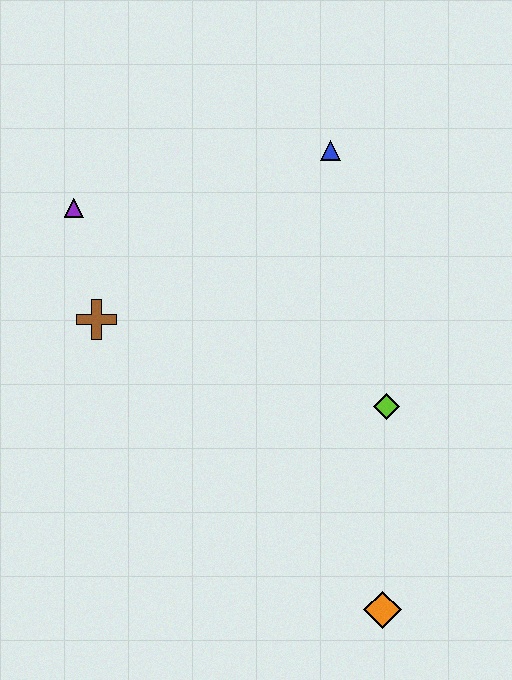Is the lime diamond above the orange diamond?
Yes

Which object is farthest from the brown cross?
The orange diamond is farthest from the brown cross.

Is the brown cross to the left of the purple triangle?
No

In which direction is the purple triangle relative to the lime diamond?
The purple triangle is to the left of the lime diamond.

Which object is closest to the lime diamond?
The orange diamond is closest to the lime diamond.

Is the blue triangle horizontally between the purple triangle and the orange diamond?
Yes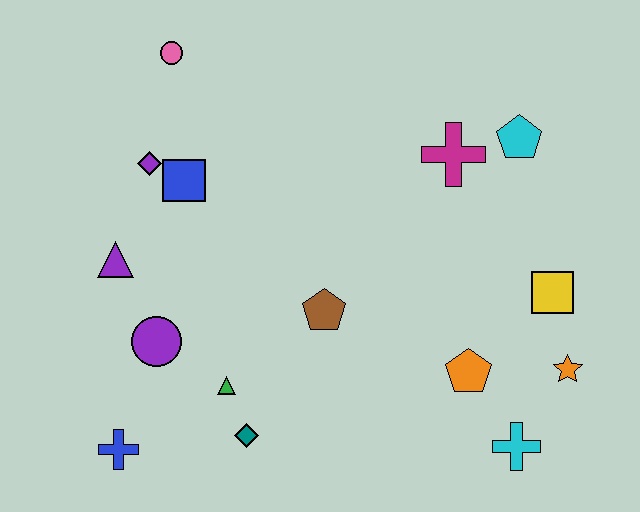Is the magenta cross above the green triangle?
Yes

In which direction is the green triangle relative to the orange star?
The green triangle is to the left of the orange star.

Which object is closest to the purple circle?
The green triangle is closest to the purple circle.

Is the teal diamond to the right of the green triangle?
Yes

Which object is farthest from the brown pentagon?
The pink circle is farthest from the brown pentagon.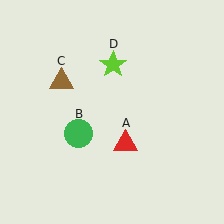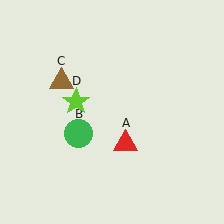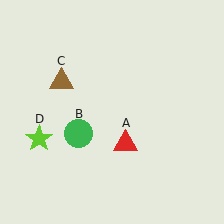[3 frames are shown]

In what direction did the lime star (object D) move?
The lime star (object D) moved down and to the left.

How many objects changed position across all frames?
1 object changed position: lime star (object D).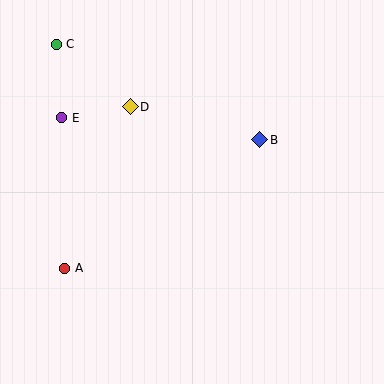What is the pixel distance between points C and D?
The distance between C and D is 97 pixels.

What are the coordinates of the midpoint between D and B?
The midpoint between D and B is at (195, 123).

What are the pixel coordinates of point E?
Point E is at (62, 118).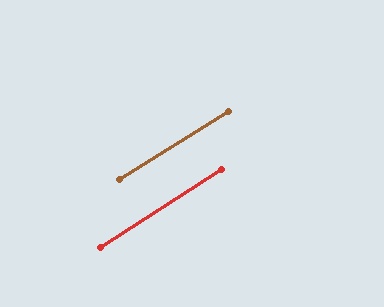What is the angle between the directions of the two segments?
Approximately 1 degree.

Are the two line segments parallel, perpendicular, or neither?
Parallel — their directions differ by only 1.3°.